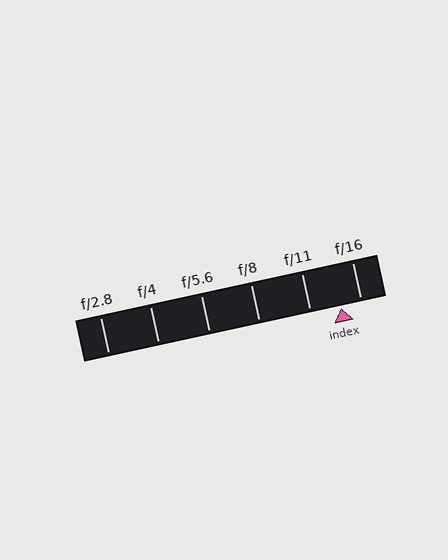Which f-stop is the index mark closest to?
The index mark is closest to f/16.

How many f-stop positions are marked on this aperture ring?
There are 6 f-stop positions marked.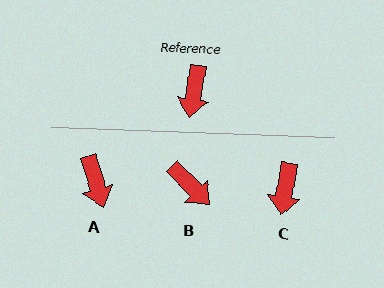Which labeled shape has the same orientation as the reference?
C.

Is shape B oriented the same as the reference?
No, it is off by about 54 degrees.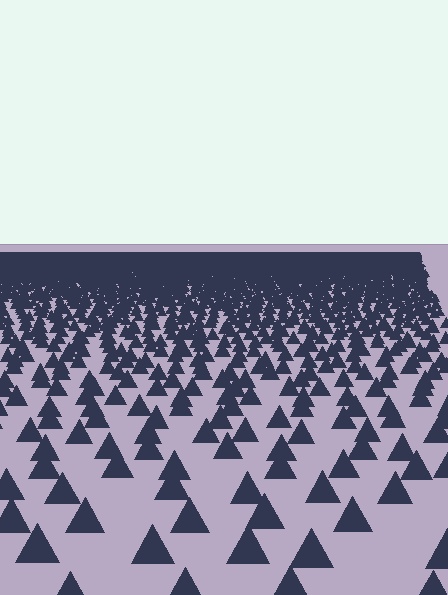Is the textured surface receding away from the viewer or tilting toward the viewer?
The surface is receding away from the viewer. Texture elements get smaller and denser toward the top.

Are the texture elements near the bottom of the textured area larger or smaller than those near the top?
Larger. Near the bottom, elements are closer to the viewer and appear at a bigger on-screen size.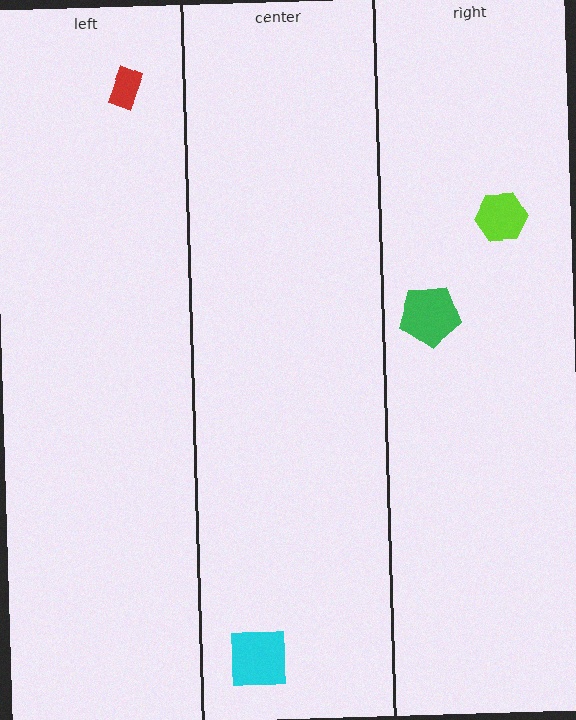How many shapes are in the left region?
1.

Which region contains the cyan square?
The center region.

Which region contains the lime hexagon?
The right region.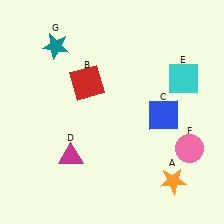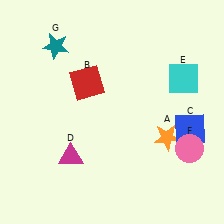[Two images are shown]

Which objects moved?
The objects that moved are: the orange star (A), the blue square (C).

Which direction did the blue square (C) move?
The blue square (C) moved right.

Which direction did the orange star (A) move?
The orange star (A) moved up.